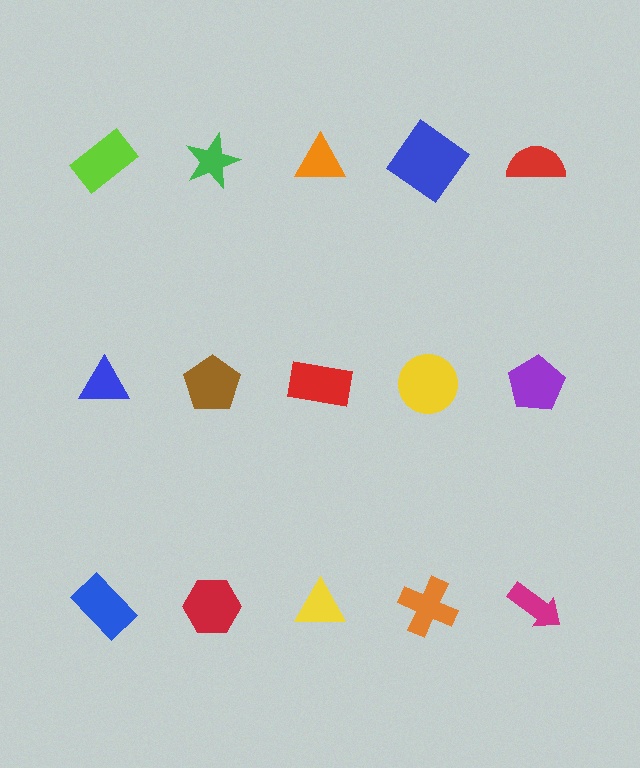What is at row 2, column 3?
A red rectangle.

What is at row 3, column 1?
A blue rectangle.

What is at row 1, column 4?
A blue diamond.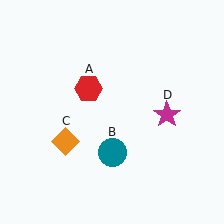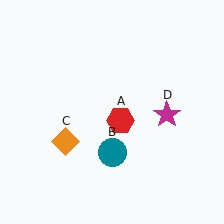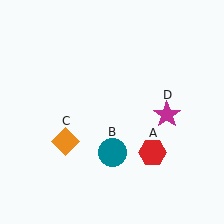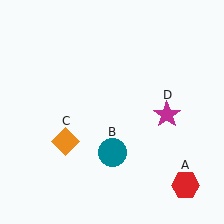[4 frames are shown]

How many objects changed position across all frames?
1 object changed position: red hexagon (object A).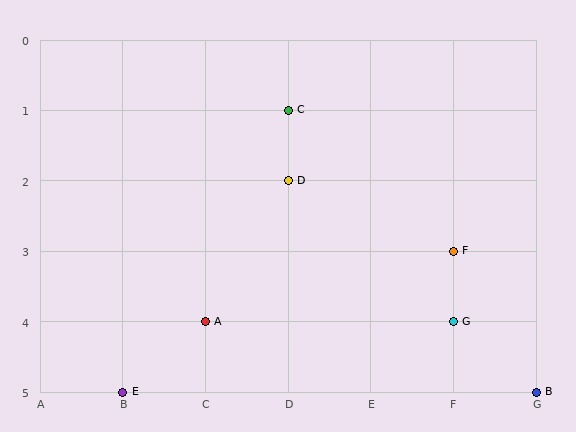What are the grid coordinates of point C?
Point C is at grid coordinates (D, 1).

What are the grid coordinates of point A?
Point A is at grid coordinates (C, 4).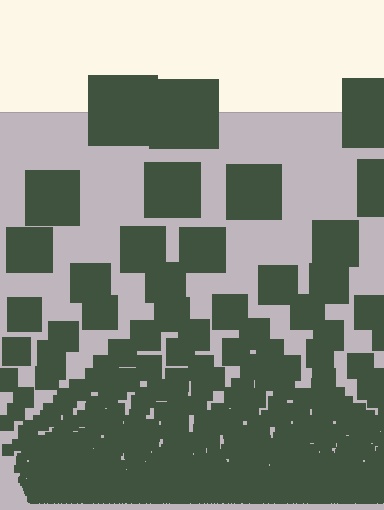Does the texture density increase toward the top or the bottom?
Density increases toward the bottom.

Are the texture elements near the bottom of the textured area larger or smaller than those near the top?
Smaller. The gradient is inverted — elements near the bottom are smaller and denser.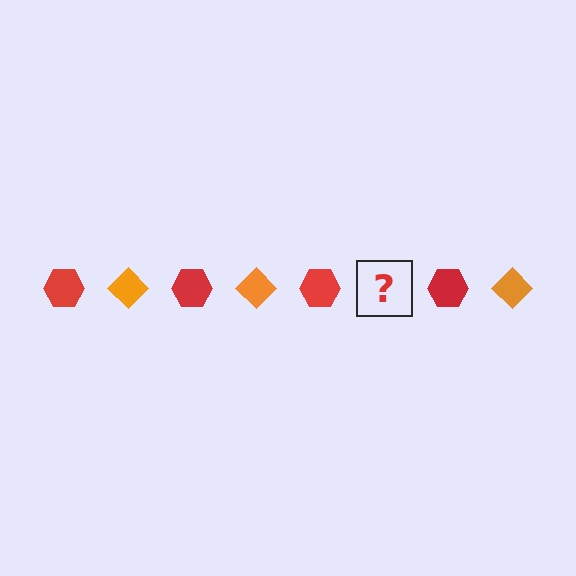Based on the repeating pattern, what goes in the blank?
The blank should be an orange diamond.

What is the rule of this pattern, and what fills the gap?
The rule is that the pattern alternates between red hexagon and orange diamond. The gap should be filled with an orange diamond.